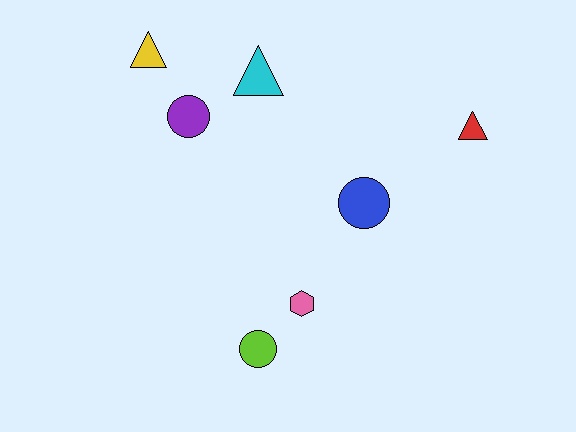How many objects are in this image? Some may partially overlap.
There are 7 objects.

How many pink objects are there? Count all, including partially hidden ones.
There is 1 pink object.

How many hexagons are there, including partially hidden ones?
There is 1 hexagon.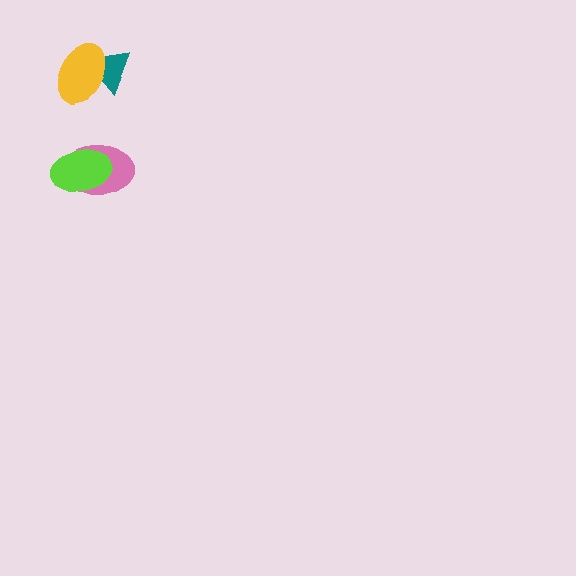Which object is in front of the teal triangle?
The yellow ellipse is in front of the teal triangle.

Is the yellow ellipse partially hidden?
No, no other shape covers it.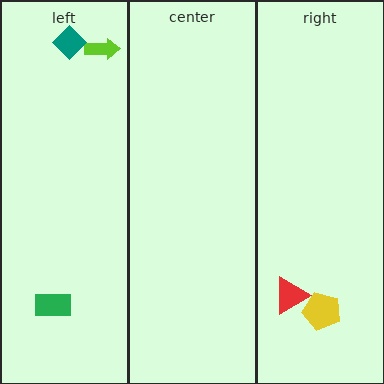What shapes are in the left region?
The lime arrow, the green rectangle, the teal diamond.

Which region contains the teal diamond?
The left region.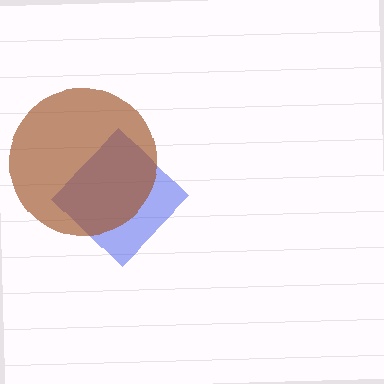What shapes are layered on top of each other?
The layered shapes are: a blue diamond, a brown circle.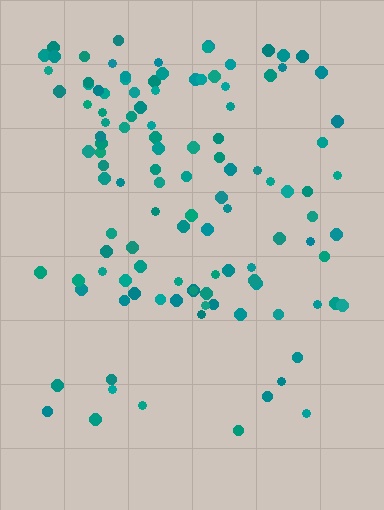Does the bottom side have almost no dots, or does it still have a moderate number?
Still a moderate number, just noticeably fewer than the top.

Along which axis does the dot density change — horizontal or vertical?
Vertical.